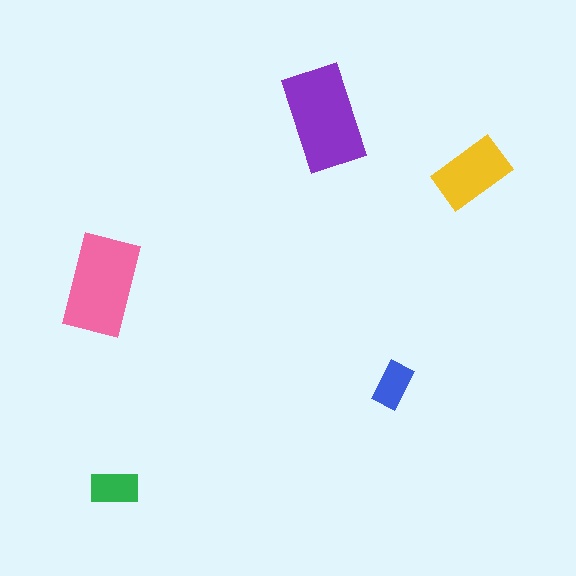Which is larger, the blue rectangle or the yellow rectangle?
The yellow one.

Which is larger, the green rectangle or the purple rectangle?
The purple one.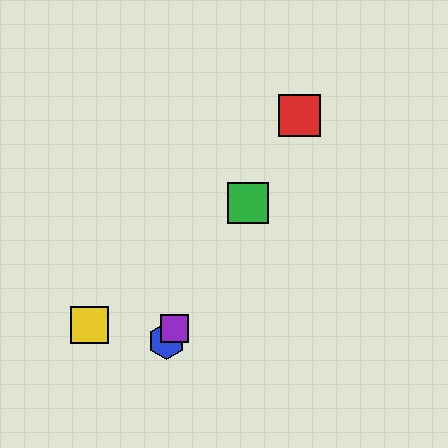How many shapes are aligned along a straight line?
4 shapes (the red square, the blue hexagon, the green square, the purple square) are aligned along a straight line.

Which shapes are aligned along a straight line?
The red square, the blue hexagon, the green square, the purple square are aligned along a straight line.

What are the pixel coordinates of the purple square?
The purple square is at (174, 328).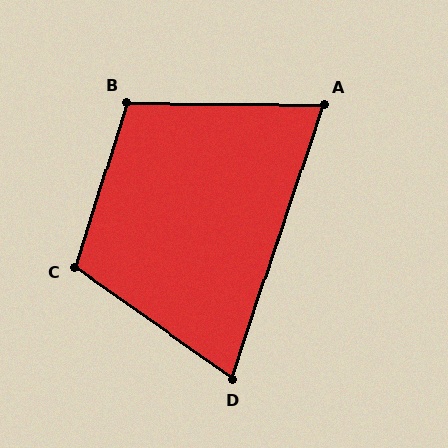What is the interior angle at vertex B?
Approximately 107 degrees (obtuse).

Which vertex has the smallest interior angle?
A, at approximately 72 degrees.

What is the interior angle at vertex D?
Approximately 73 degrees (acute).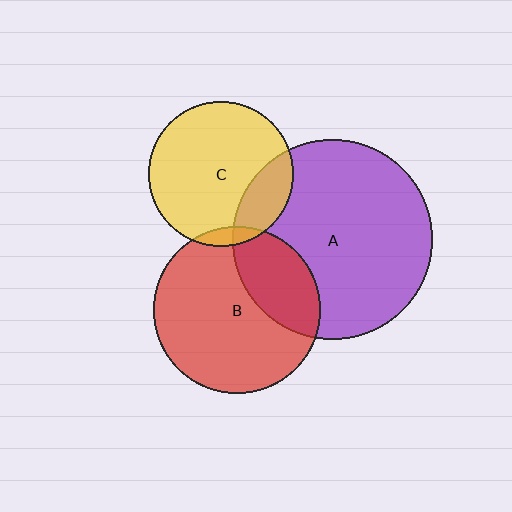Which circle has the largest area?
Circle A (purple).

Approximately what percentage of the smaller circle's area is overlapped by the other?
Approximately 20%.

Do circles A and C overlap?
Yes.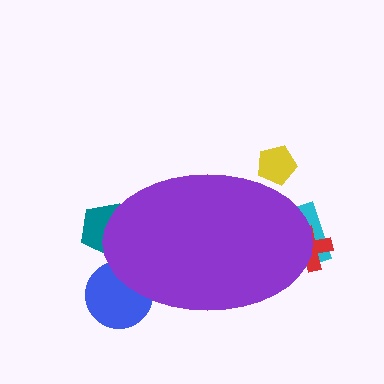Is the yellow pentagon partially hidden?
Yes, the yellow pentagon is partially hidden behind the purple ellipse.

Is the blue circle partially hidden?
Yes, the blue circle is partially hidden behind the purple ellipse.